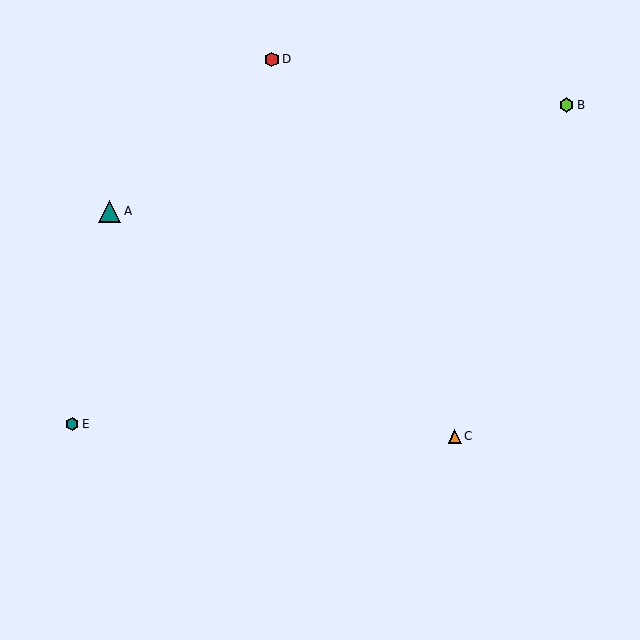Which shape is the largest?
The teal triangle (labeled A) is the largest.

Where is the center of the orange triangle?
The center of the orange triangle is at (455, 436).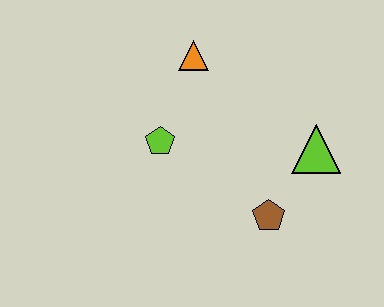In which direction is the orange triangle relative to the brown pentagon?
The orange triangle is above the brown pentagon.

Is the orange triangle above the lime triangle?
Yes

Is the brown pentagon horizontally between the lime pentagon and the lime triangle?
Yes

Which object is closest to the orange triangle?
The lime pentagon is closest to the orange triangle.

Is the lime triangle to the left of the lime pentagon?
No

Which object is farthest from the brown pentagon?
The orange triangle is farthest from the brown pentagon.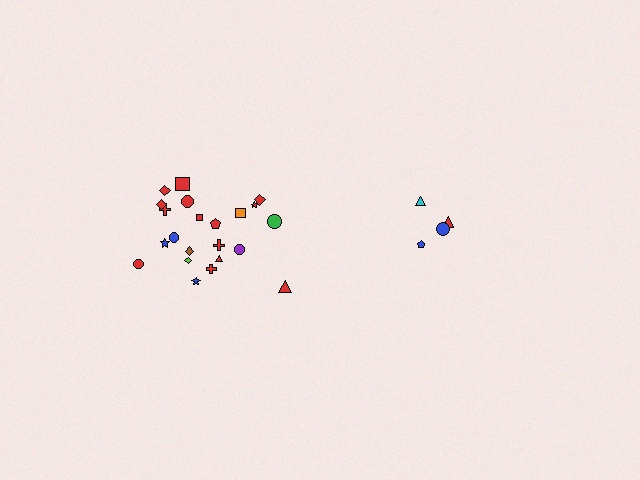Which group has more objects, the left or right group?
The left group.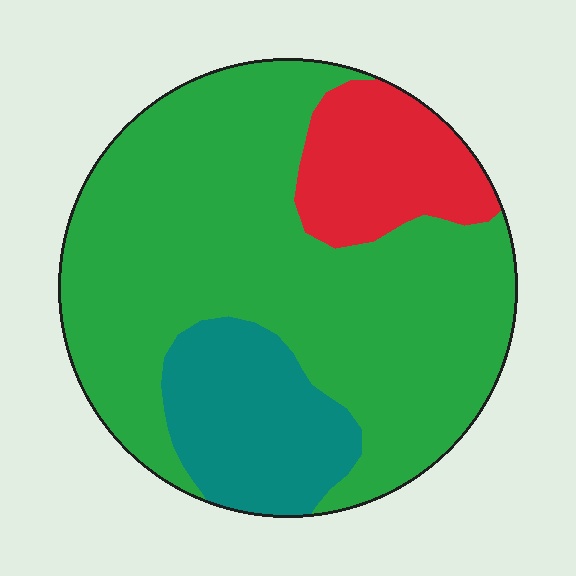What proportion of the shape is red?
Red covers 14% of the shape.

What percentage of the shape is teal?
Teal covers 17% of the shape.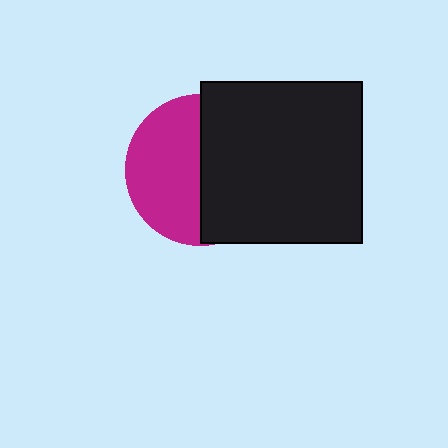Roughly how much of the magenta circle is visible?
About half of it is visible (roughly 49%).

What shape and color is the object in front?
The object in front is a black square.